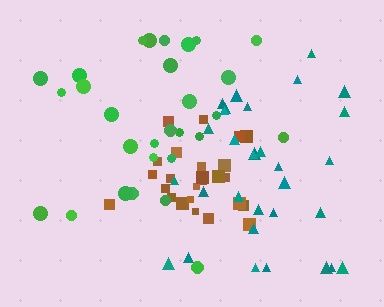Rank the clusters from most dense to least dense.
brown, teal, green.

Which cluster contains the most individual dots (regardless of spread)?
Teal (31).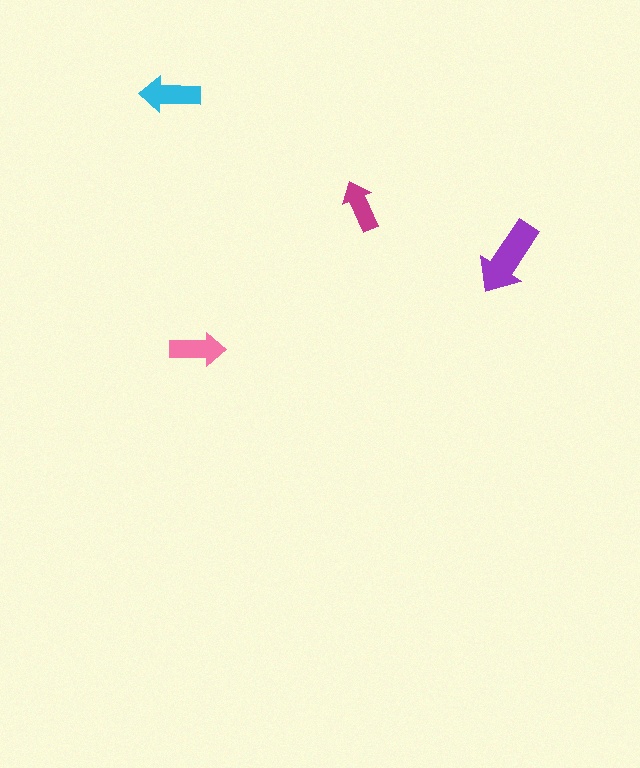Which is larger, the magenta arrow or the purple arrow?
The purple one.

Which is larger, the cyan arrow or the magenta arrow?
The cyan one.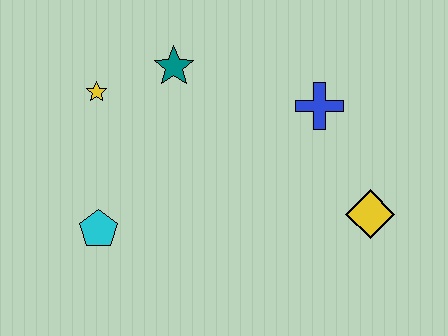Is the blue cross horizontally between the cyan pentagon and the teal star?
No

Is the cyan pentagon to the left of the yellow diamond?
Yes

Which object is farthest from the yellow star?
The yellow diamond is farthest from the yellow star.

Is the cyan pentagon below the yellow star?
Yes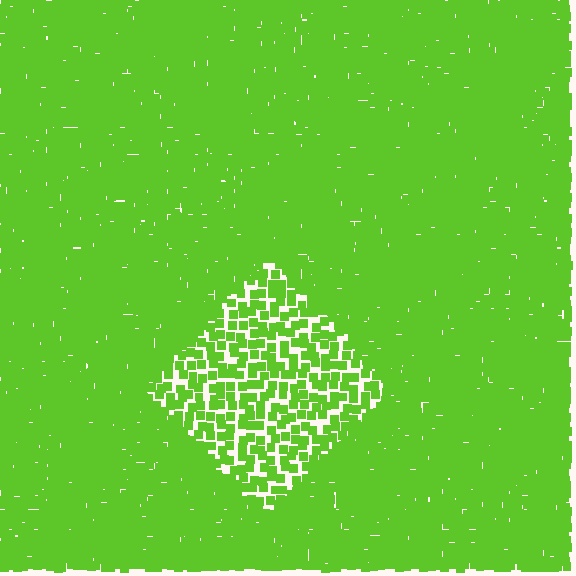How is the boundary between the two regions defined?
The boundary is defined by a change in element density (approximately 2.4x ratio). All elements are the same color, size, and shape.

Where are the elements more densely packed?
The elements are more densely packed outside the diamond boundary.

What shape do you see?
I see a diamond.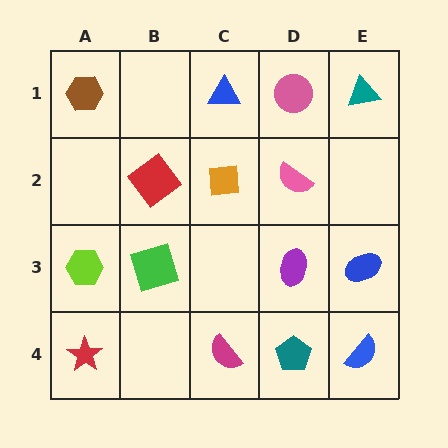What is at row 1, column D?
A pink circle.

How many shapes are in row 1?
4 shapes.